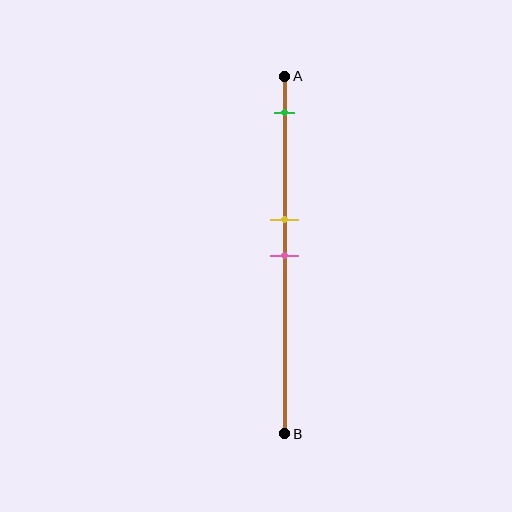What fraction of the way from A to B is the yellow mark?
The yellow mark is approximately 40% (0.4) of the way from A to B.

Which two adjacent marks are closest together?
The yellow and pink marks are the closest adjacent pair.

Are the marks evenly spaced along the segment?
No, the marks are not evenly spaced.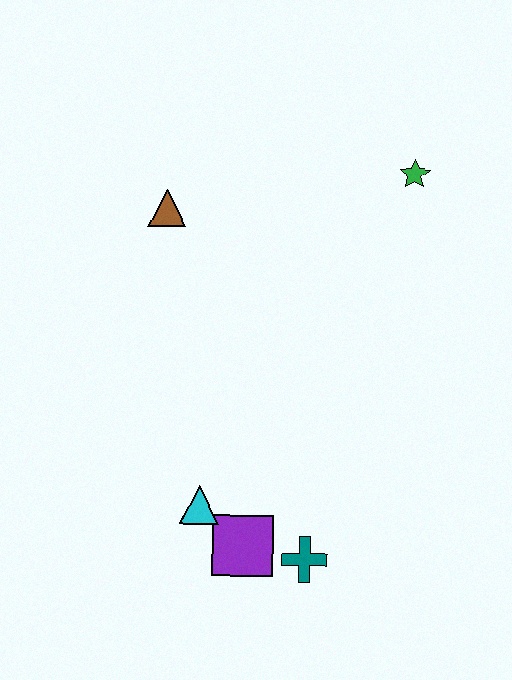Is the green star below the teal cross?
No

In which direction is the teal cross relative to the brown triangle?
The teal cross is below the brown triangle.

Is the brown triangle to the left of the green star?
Yes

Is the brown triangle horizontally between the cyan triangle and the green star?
No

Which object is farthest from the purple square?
The green star is farthest from the purple square.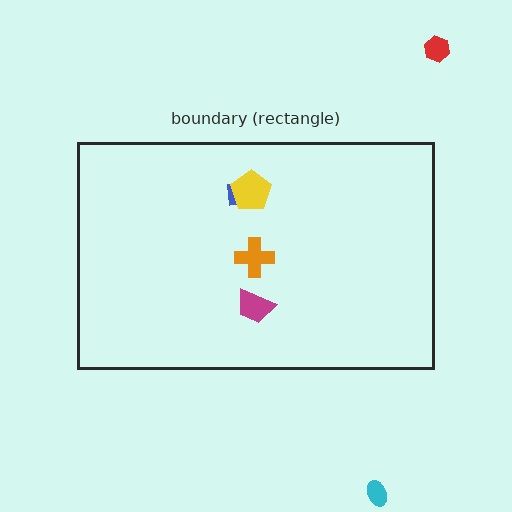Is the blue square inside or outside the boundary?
Inside.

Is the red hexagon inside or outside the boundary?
Outside.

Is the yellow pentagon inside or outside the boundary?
Inside.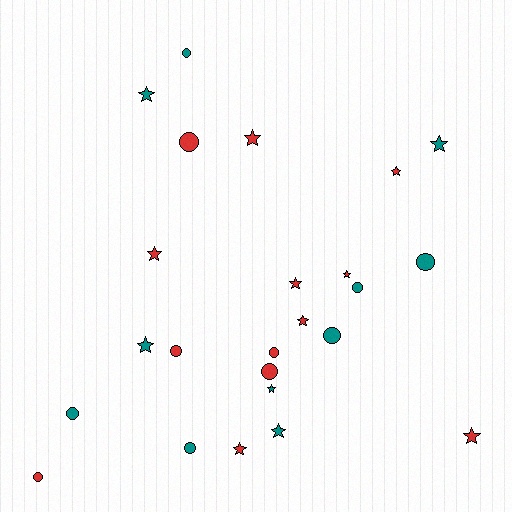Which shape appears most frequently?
Star, with 13 objects.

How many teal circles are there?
There are 6 teal circles.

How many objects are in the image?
There are 24 objects.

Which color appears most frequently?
Red, with 13 objects.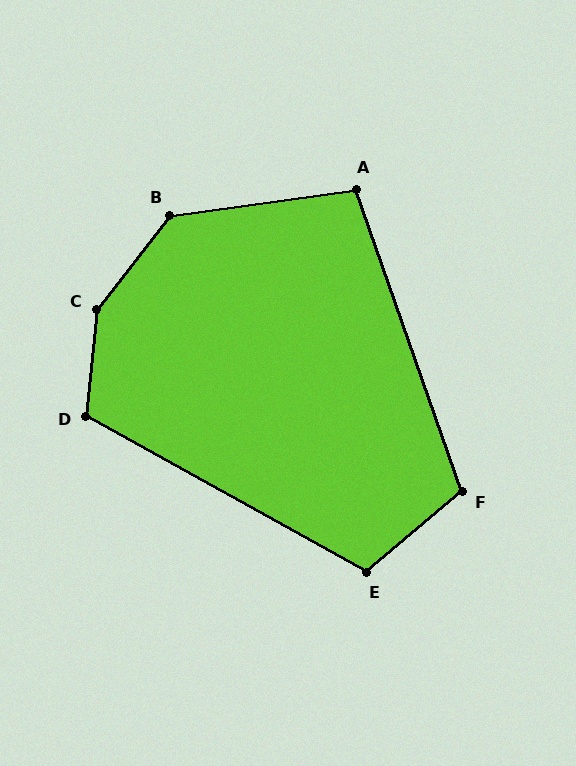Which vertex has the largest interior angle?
C, at approximately 148 degrees.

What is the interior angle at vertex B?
Approximately 136 degrees (obtuse).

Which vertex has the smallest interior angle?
A, at approximately 101 degrees.